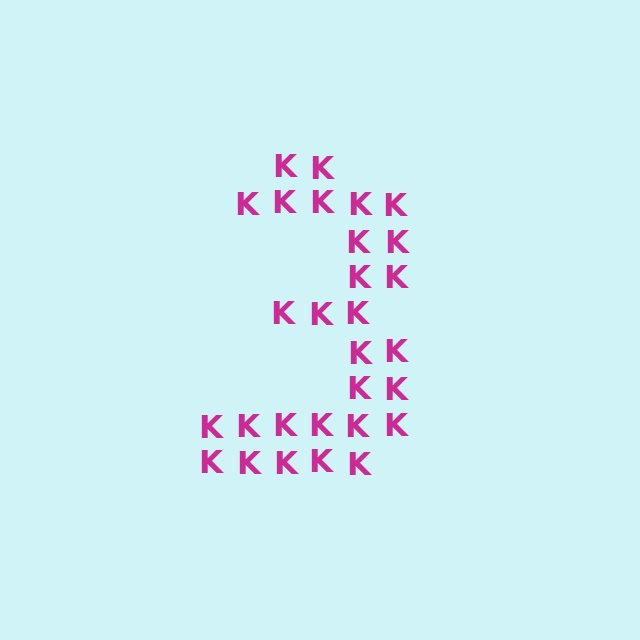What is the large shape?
The large shape is the digit 3.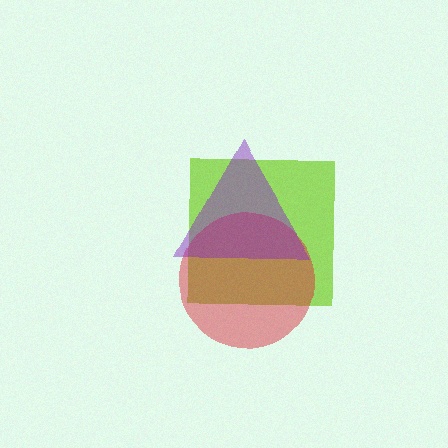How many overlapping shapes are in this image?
There are 3 overlapping shapes in the image.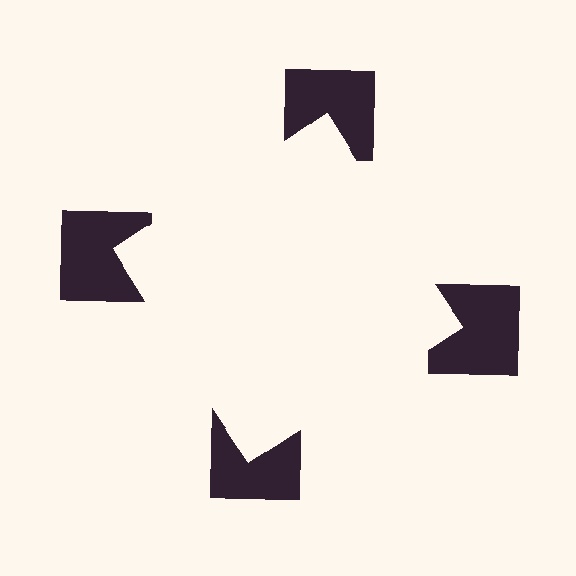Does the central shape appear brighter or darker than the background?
It typically appears slightly brighter than the background, even though no actual brightness change is drawn.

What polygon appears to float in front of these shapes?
An illusory square — its edges are inferred from the aligned wedge cuts in the notched squares, not physically drawn.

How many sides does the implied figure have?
4 sides.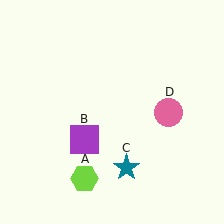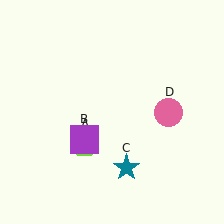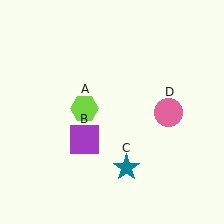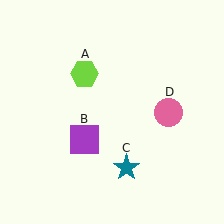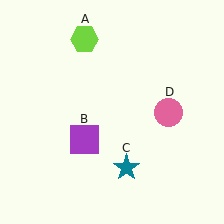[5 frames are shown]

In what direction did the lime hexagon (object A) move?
The lime hexagon (object A) moved up.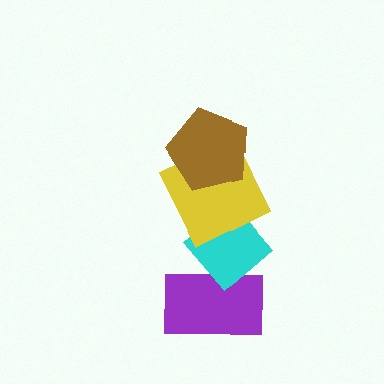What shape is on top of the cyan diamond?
The yellow square is on top of the cyan diamond.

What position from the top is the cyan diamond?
The cyan diamond is 3rd from the top.